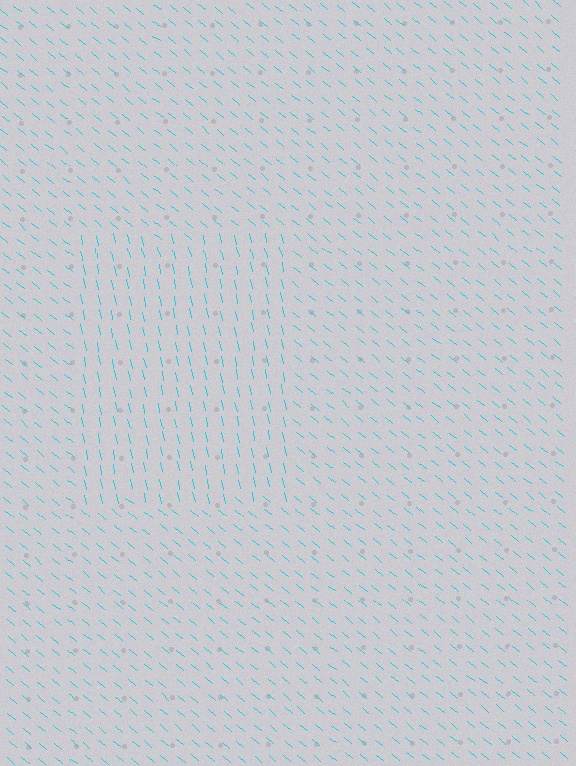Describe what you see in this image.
The image is filled with small cyan line segments. A rectangle region in the image has lines oriented differently from the surrounding lines, creating a visible texture boundary.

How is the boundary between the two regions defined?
The boundary is defined purely by a change in line orientation (approximately 39 degrees difference). All lines are the same color and thickness.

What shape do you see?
I see a rectangle.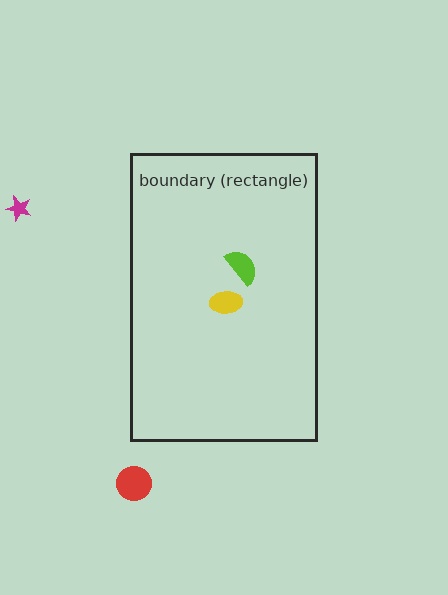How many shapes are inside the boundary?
2 inside, 2 outside.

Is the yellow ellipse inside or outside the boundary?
Inside.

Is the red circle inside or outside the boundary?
Outside.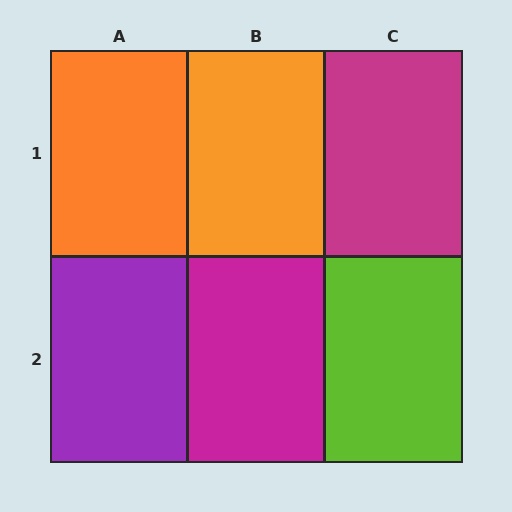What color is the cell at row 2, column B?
Magenta.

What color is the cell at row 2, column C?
Lime.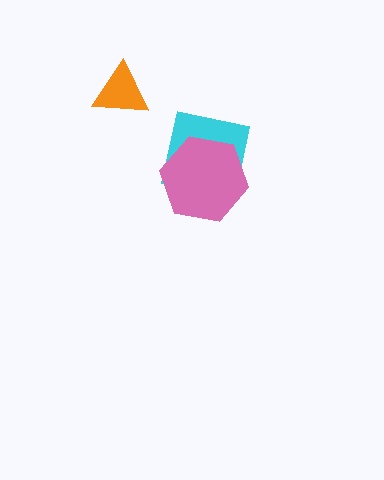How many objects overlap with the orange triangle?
0 objects overlap with the orange triangle.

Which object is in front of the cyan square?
The pink hexagon is in front of the cyan square.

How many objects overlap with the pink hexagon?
1 object overlaps with the pink hexagon.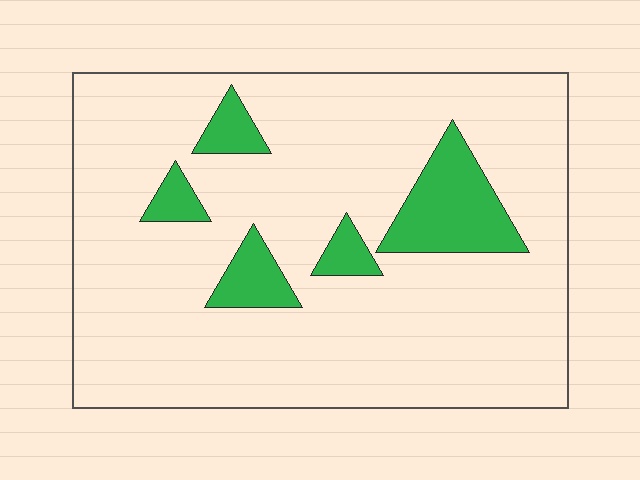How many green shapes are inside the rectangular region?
5.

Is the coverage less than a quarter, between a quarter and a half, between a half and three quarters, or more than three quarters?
Less than a quarter.